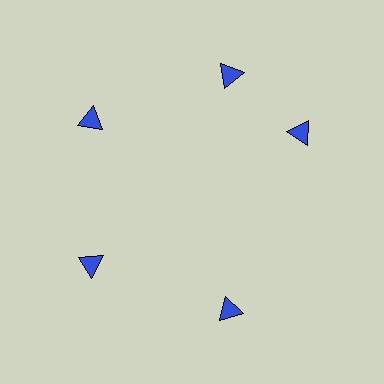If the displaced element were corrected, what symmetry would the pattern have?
It would have 5-fold rotational symmetry — the pattern would map onto itself every 72 degrees.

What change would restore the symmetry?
The symmetry would be restored by rotating it back into even spacing with its neighbors so that all 5 triangles sit at equal angles and equal distance from the center.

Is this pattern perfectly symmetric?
No. The 5 blue triangles are arranged in a ring, but one element near the 3 o'clock position is rotated out of alignment along the ring, breaking the 5-fold rotational symmetry.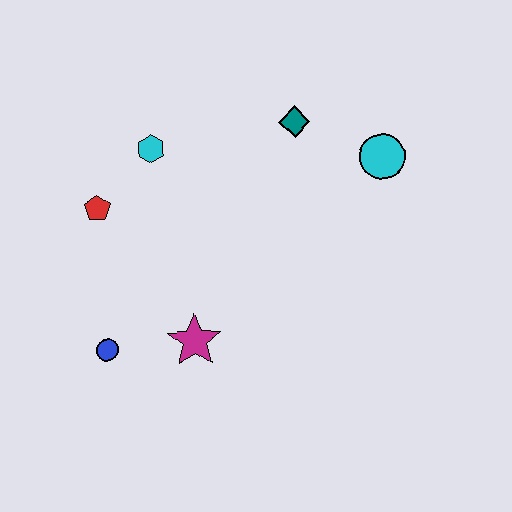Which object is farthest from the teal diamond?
The blue circle is farthest from the teal diamond.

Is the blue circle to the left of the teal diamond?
Yes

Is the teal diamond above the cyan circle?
Yes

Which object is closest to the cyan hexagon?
The red pentagon is closest to the cyan hexagon.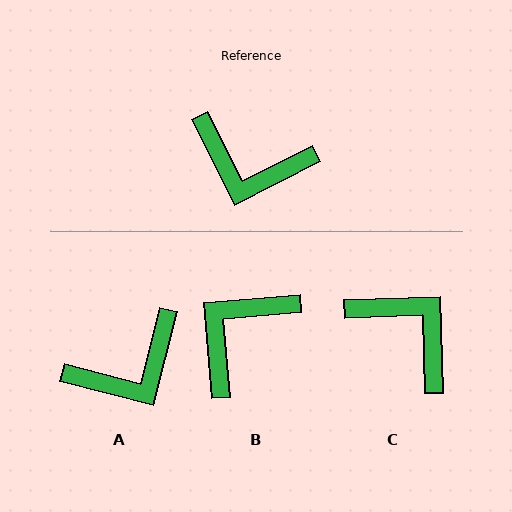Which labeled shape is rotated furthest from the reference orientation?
C, about 155 degrees away.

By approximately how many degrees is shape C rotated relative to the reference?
Approximately 155 degrees counter-clockwise.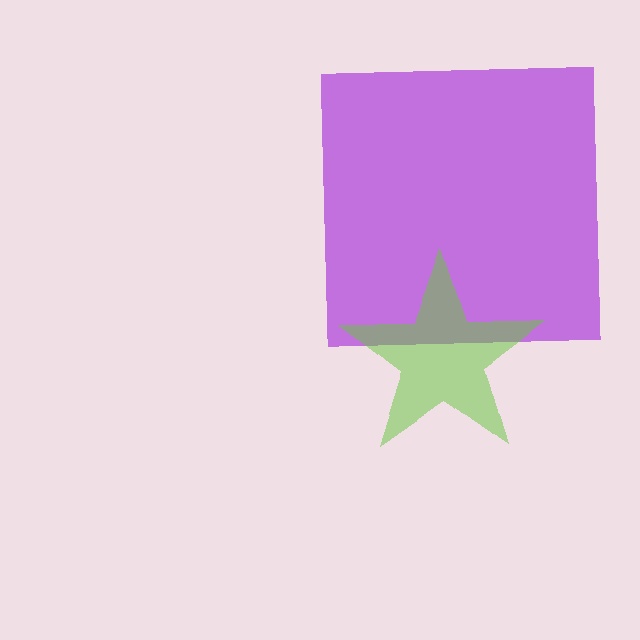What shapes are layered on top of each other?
The layered shapes are: a purple square, a lime star.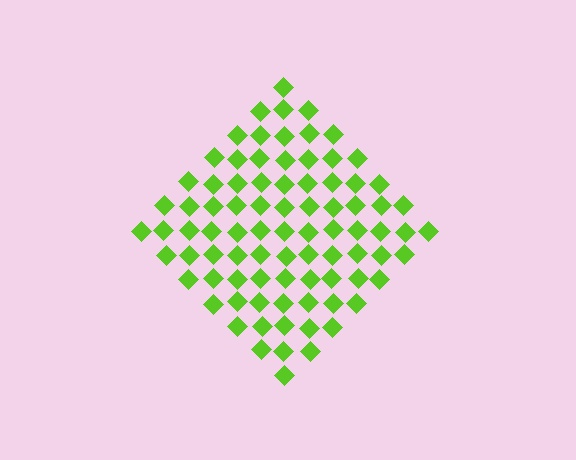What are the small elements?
The small elements are diamonds.